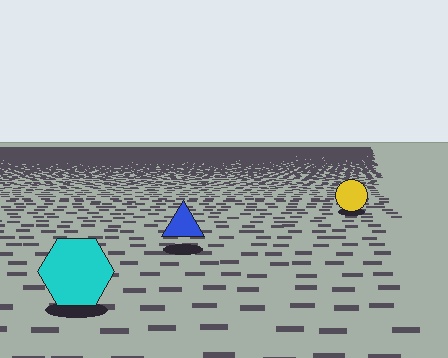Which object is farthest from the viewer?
The yellow circle is farthest from the viewer. It appears smaller and the ground texture around it is denser.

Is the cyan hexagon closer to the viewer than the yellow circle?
Yes. The cyan hexagon is closer — you can tell from the texture gradient: the ground texture is coarser near it.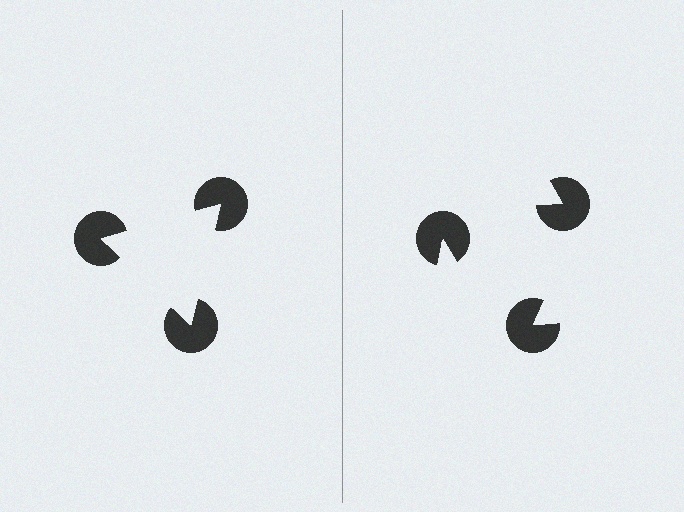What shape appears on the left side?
An illusory triangle.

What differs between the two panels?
The pac-man discs are positioned identically on both sides; only the wedge orientations differ. On the left they align to a triangle; on the right they are misaligned.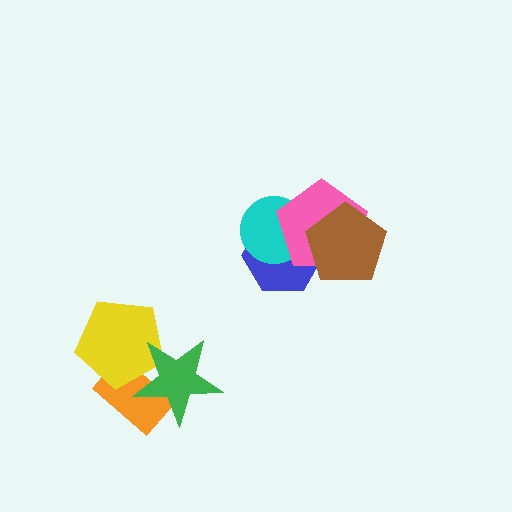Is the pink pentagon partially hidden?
Yes, it is partially covered by another shape.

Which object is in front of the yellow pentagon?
The green star is in front of the yellow pentagon.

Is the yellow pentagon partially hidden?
Yes, it is partially covered by another shape.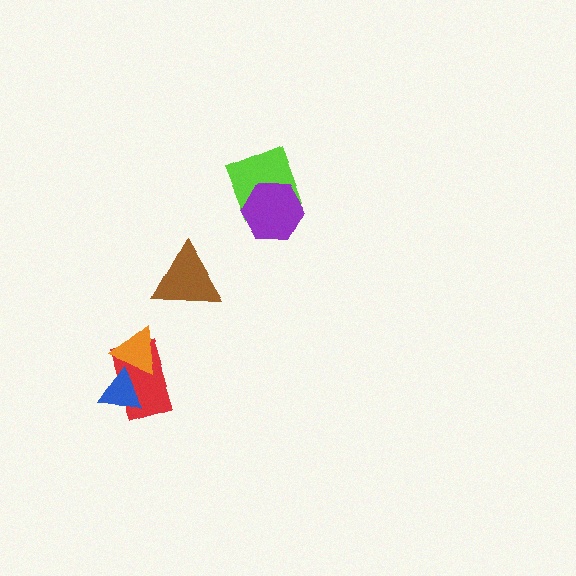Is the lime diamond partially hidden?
Yes, it is partially covered by another shape.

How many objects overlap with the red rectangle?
2 objects overlap with the red rectangle.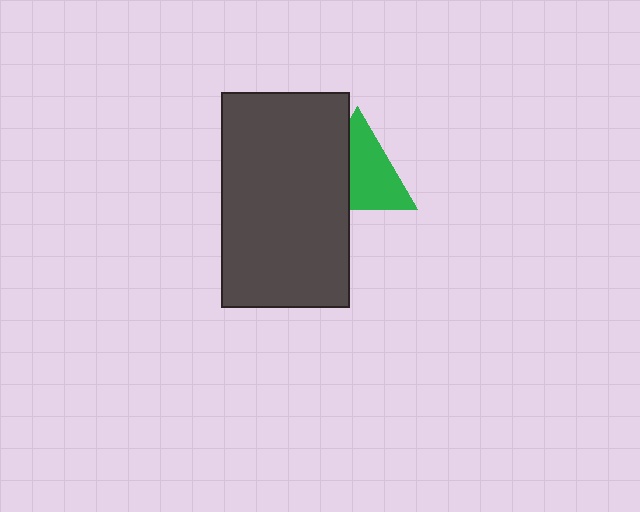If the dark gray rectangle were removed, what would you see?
You would see the complete green triangle.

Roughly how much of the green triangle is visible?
About half of it is visible (roughly 62%).